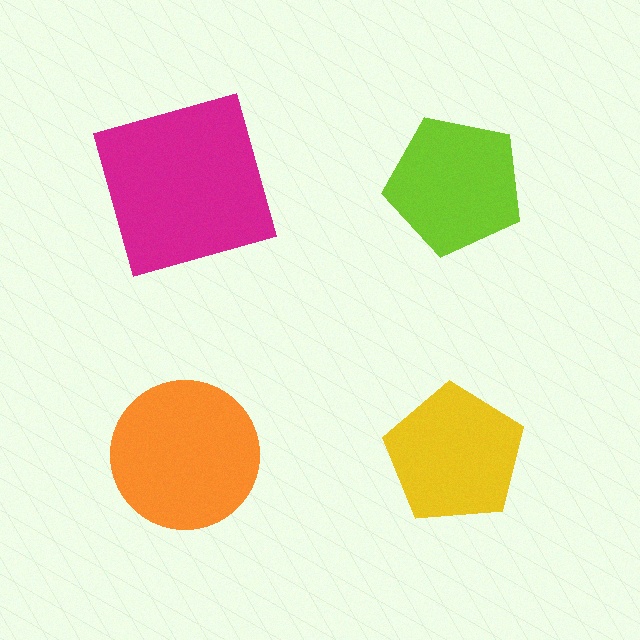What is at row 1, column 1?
A magenta square.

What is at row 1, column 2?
A lime pentagon.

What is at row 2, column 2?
A yellow pentagon.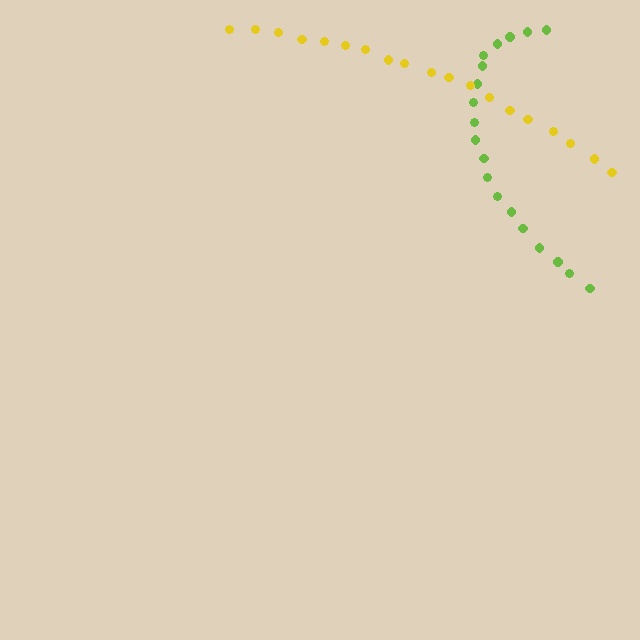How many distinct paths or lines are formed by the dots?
There are 2 distinct paths.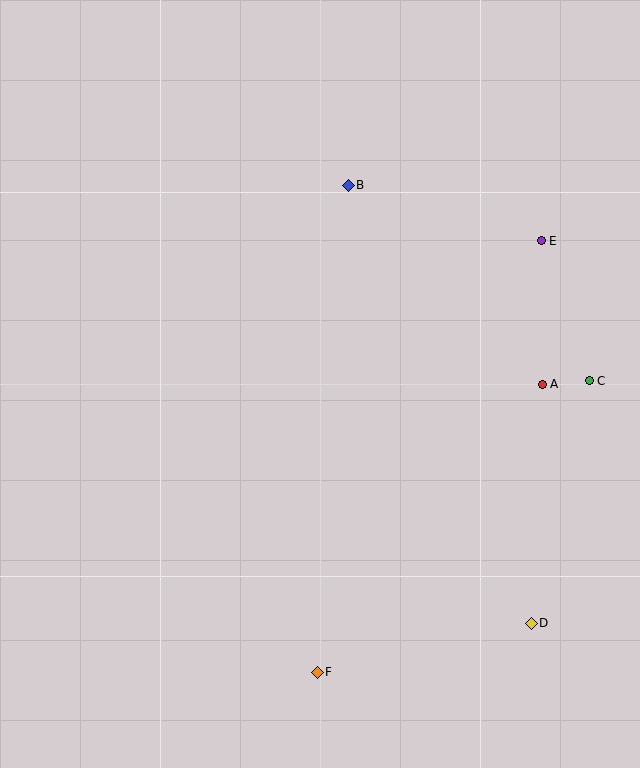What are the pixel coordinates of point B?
Point B is at (348, 185).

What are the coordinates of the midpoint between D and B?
The midpoint between D and B is at (440, 404).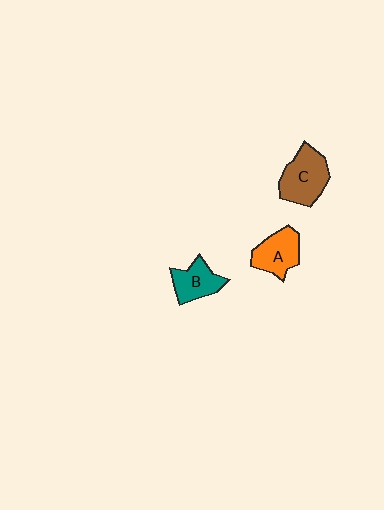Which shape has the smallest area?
Shape B (teal).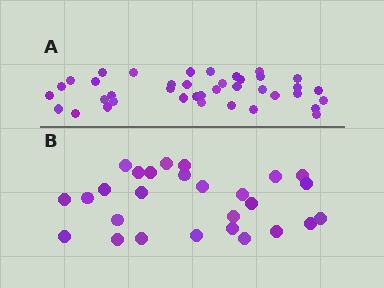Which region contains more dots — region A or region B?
Region A (the top region) has more dots.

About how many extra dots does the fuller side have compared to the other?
Region A has roughly 12 or so more dots than region B.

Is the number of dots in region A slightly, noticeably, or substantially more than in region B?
Region A has noticeably more, but not dramatically so. The ratio is roughly 1.4 to 1.